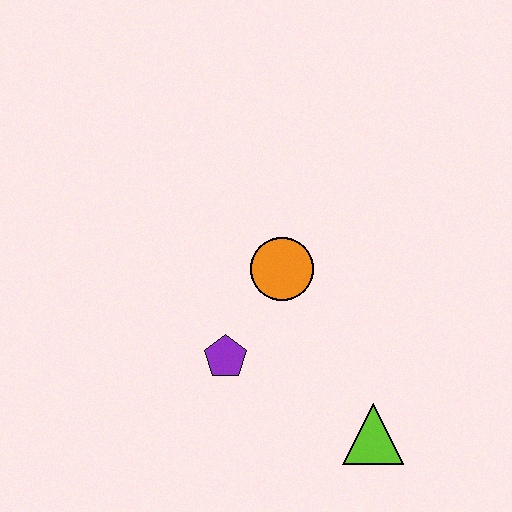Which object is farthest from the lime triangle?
The orange circle is farthest from the lime triangle.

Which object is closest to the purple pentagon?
The orange circle is closest to the purple pentagon.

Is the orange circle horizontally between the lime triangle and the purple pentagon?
Yes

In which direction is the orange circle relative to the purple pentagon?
The orange circle is above the purple pentagon.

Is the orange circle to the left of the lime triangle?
Yes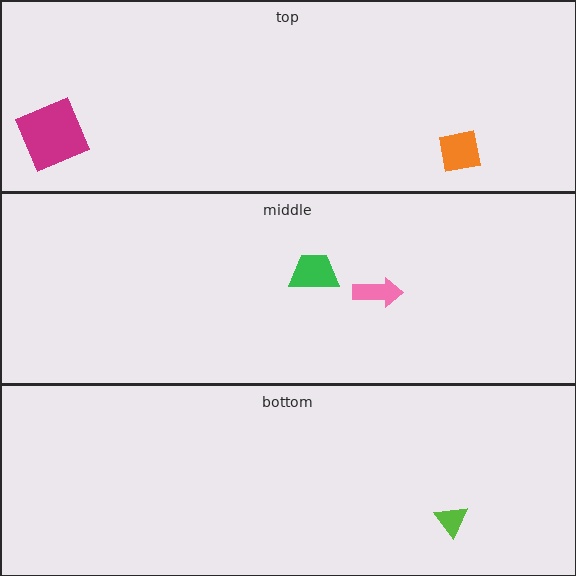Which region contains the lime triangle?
The bottom region.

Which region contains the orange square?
The top region.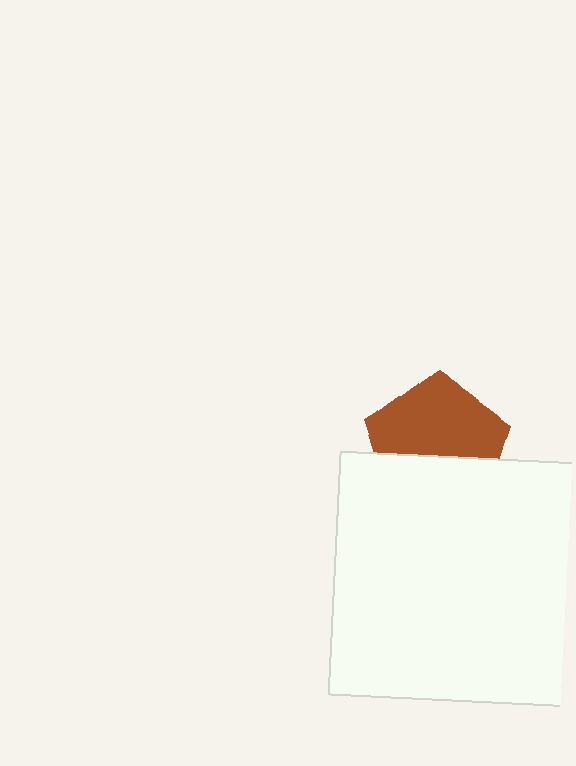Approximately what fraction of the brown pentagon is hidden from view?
Roughly 41% of the brown pentagon is hidden behind the white square.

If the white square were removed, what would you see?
You would see the complete brown pentagon.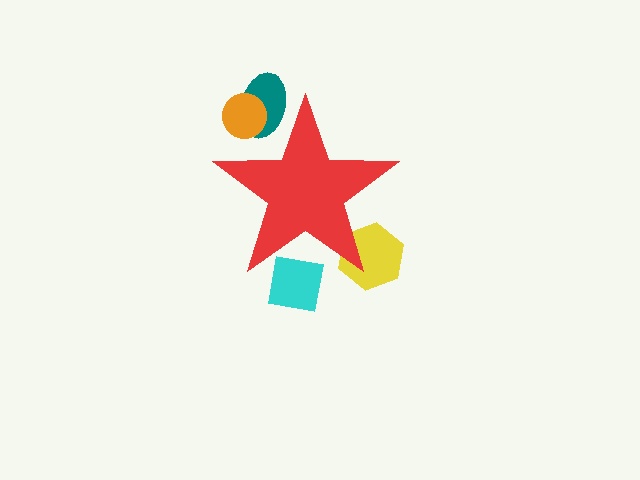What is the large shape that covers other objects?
A red star.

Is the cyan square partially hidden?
Yes, the cyan square is partially hidden behind the red star.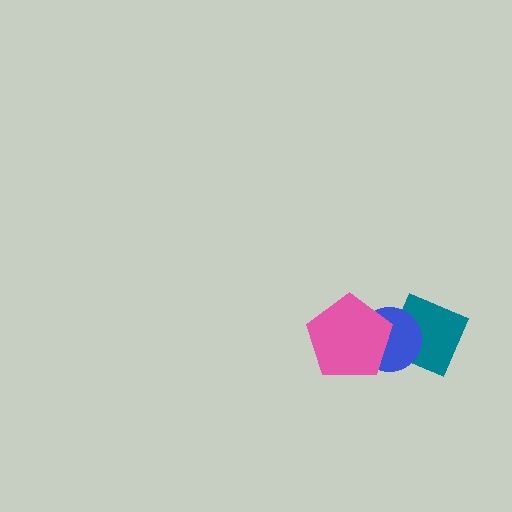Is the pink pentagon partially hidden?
No, no other shape covers it.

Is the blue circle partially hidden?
Yes, it is partially covered by another shape.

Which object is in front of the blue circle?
The pink pentagon is in front of the blue circle.